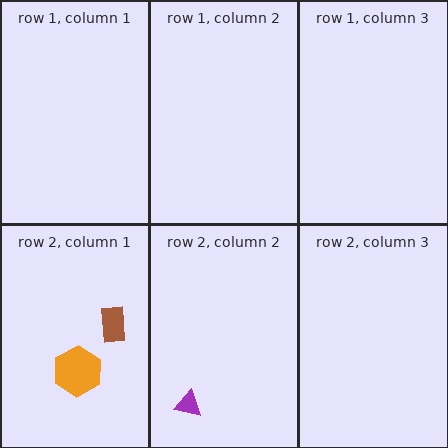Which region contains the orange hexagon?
The row 2, column 1 region.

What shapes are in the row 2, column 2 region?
The purple triangle.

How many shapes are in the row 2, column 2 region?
1.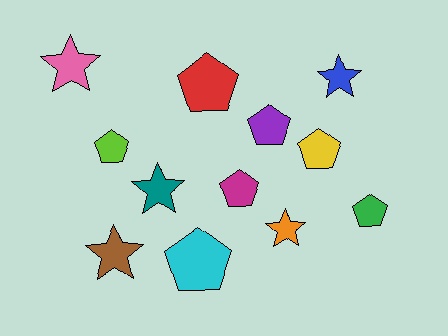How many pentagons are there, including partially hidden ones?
There are 7 pentagons.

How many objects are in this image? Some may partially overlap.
There are 12 objects.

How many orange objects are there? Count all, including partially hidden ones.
There is 1 orange object.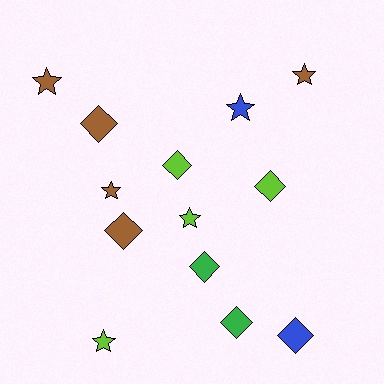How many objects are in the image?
There are 13 objects.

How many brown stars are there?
There are 3 brown stars.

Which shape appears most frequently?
Diamond, with 7 objects.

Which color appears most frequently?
Brown, with 5 objects.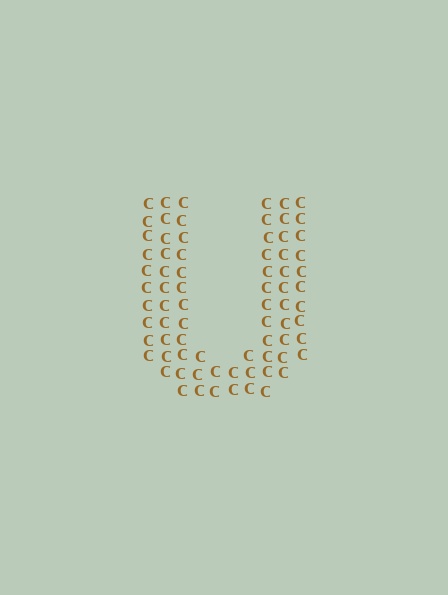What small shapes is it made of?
It is made of small letter C's.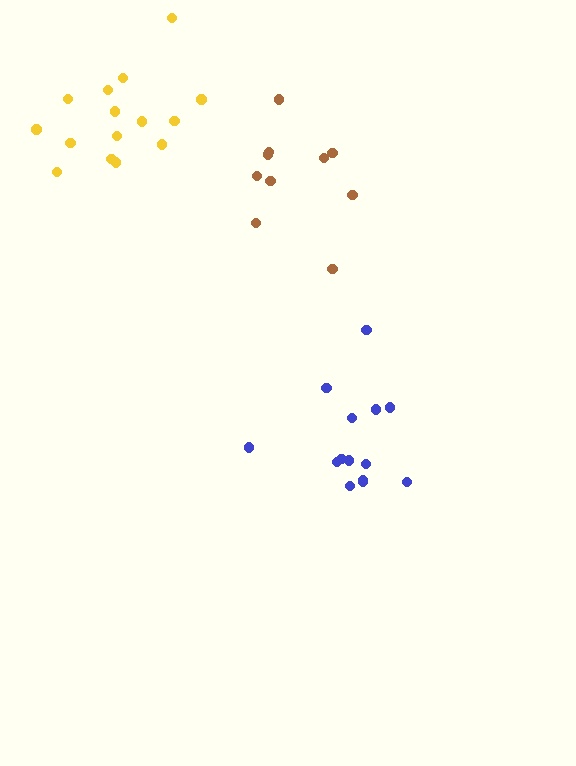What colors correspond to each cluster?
The clusters are colored: brown, yellow, blue.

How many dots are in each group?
Group 1: 10 dots, Group 2: 15 dots, Group 3: 14 dots (39 total).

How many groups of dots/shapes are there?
There are 3 groups.